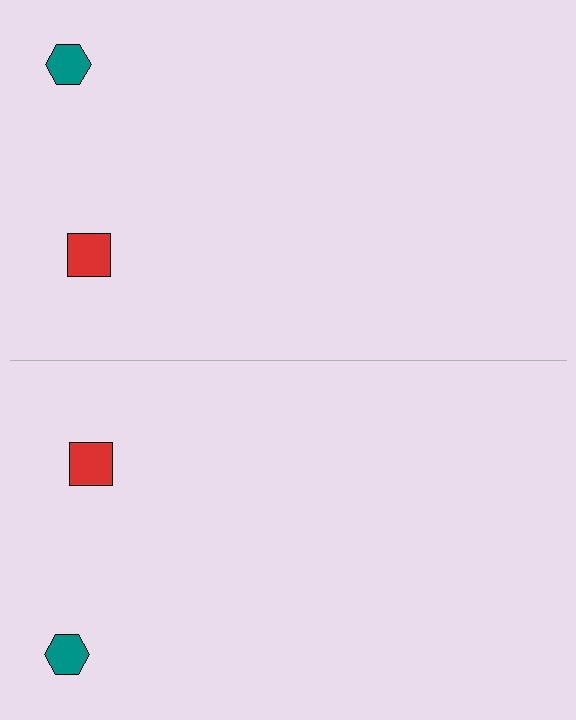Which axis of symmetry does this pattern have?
The pattern has a horizontal axis of symmetry running through the center of the image.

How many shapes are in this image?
There are 4 shapes in this image.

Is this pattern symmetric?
Yes, this pattern has bilateral (reflection) symmetry.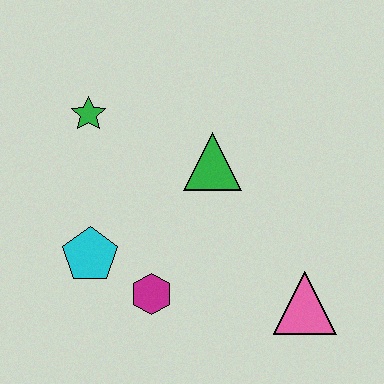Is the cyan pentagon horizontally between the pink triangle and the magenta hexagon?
No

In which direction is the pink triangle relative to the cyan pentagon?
The pink triangle is to the right of the cyan pentagon.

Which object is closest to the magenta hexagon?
The cyan pentagon is closest to the magenta hexagon.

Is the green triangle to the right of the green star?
Yes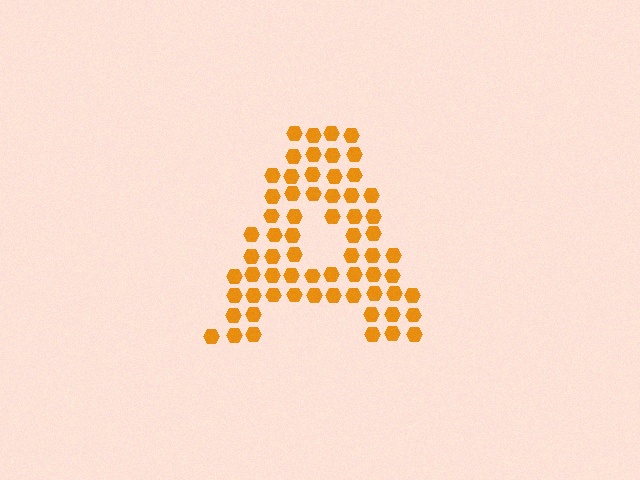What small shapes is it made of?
It is made of small hexagons.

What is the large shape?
The large shape is the letter A.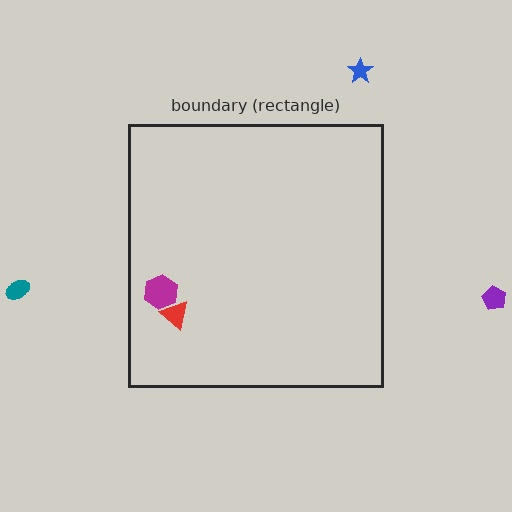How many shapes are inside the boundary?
2 inside, 3 outside.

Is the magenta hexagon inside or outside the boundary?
Inside.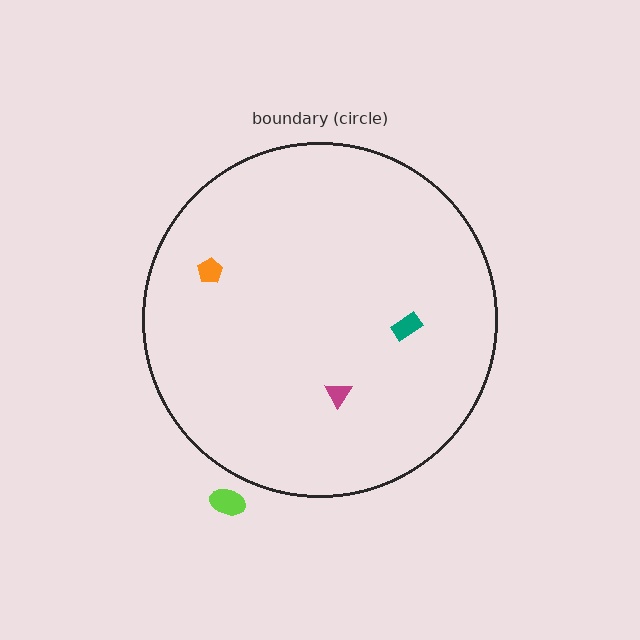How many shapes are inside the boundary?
3 inside, 1 outside.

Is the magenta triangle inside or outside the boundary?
Inside.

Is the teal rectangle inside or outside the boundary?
Inside.